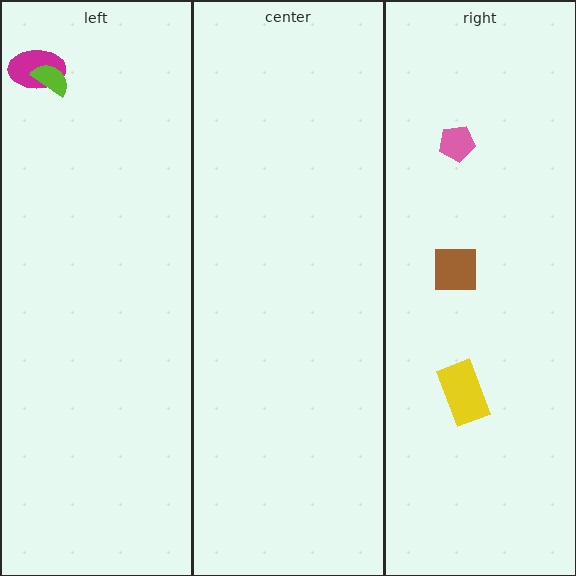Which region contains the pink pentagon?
The right region.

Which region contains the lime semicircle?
The left region.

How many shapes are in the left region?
2.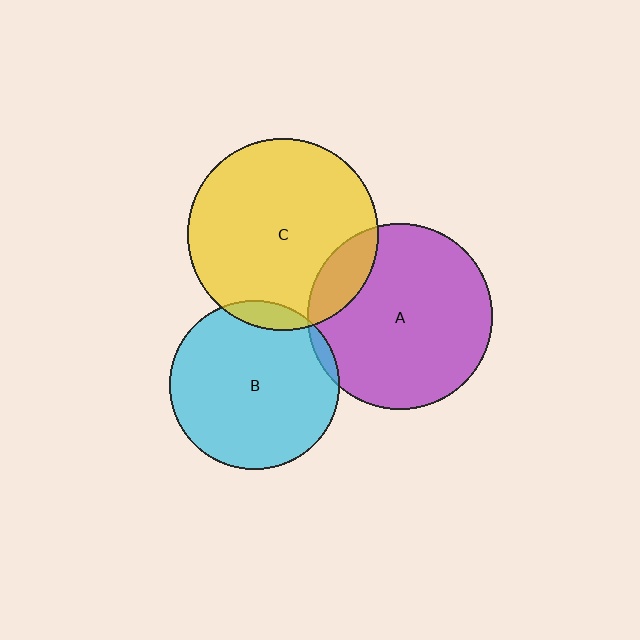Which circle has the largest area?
Circle C (yellow).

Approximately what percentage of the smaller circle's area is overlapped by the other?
Approximately 15%.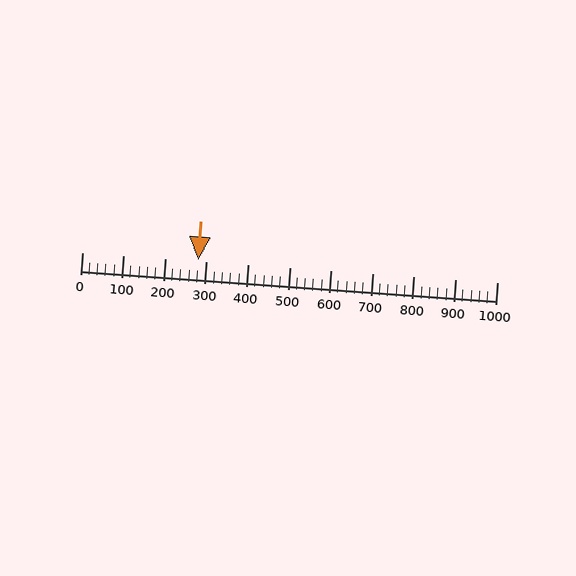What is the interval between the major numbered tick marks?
The major tick marks are spaced 100 units apart.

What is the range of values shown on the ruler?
The ruler shows values from 0 to 1000.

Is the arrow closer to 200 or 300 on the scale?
The arrow is closer to 300.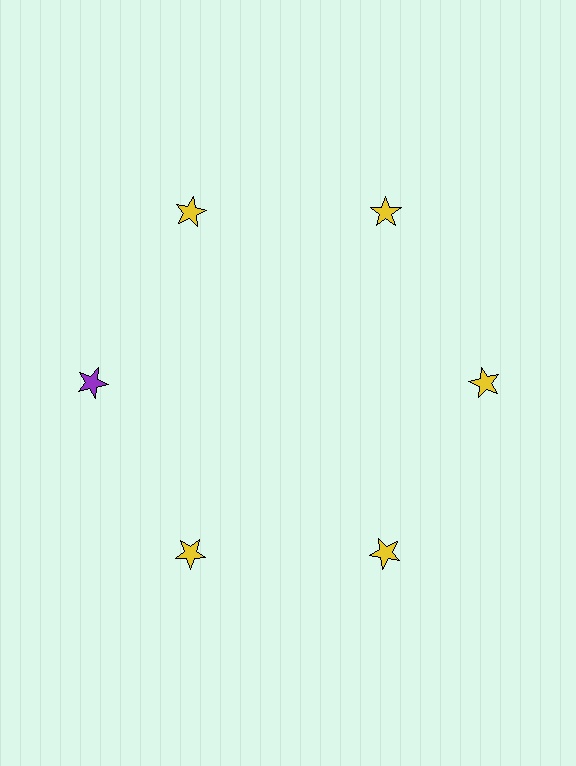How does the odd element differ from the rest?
It has a different color: purple instead of yellow.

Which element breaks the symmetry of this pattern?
The purple star at roughly the 9 o'clock position breaks the symmetry. All other shapes are yellow stars.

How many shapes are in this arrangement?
There are 6 shapes arranged in a ring pattern.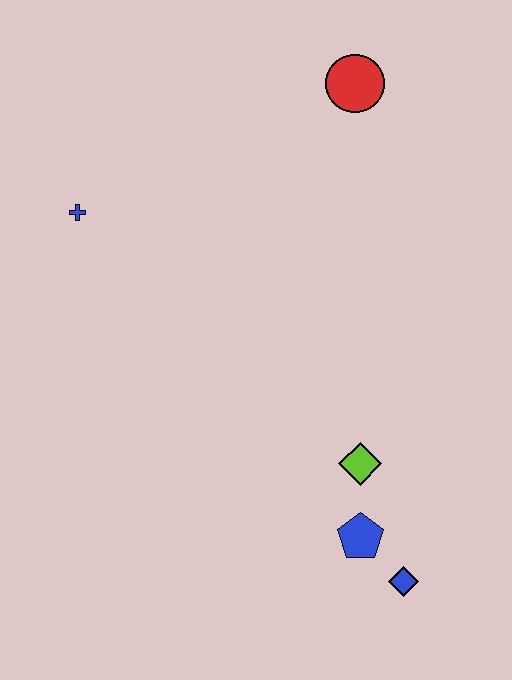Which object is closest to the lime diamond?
The blue pentagon is closest to the lime diamond.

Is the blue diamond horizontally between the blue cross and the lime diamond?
No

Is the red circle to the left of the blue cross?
No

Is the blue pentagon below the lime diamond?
Yes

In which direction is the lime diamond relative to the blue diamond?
The lime diamond is above the blue diamond.